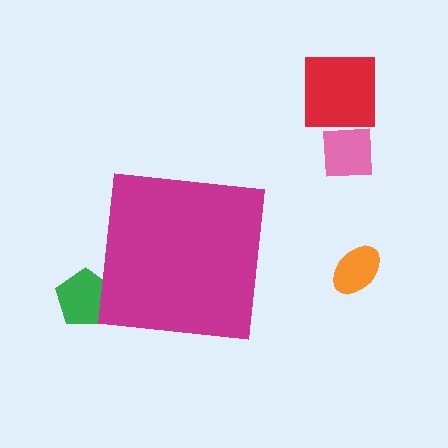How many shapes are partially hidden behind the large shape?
1 shape is partially hidden.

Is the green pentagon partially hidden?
Yes, the green pentagon is partially hidden behind the magenta square.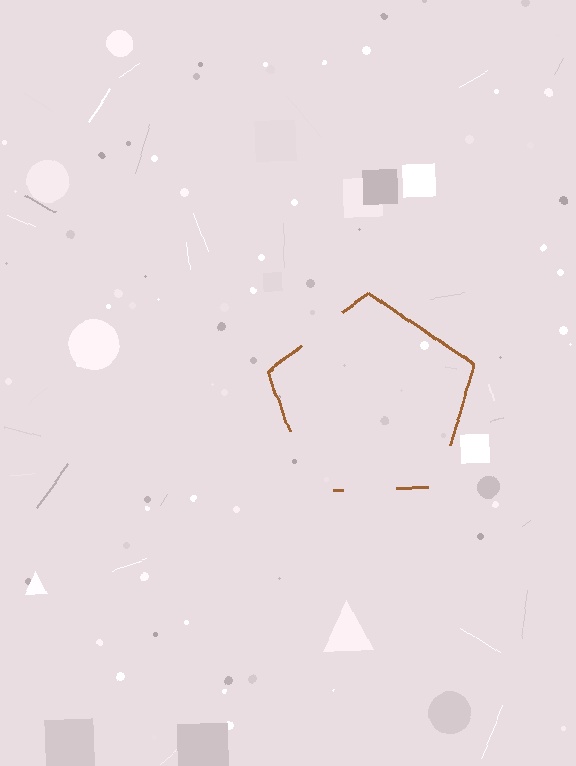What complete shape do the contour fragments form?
The contour fragments form a pentagon.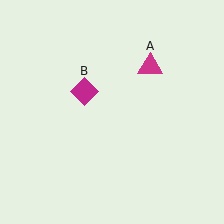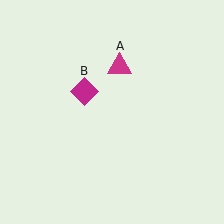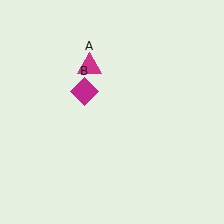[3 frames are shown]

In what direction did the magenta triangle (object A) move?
The magenta triangle (object A) moved left.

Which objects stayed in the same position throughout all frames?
Magenta diamond (object B) remained stationary.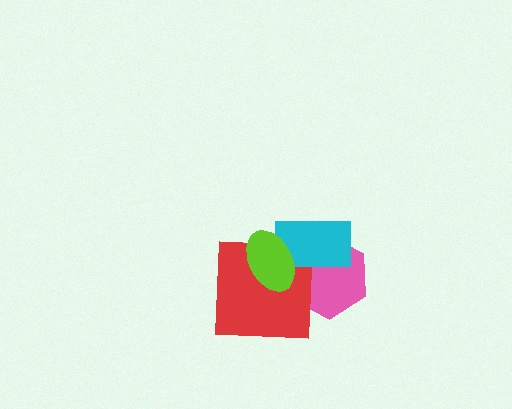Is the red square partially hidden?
Yes, it is partially covered by another shape.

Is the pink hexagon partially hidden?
Yes, it is partially covered by another shape.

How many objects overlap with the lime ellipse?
3 objects overlap with the lime ellipse.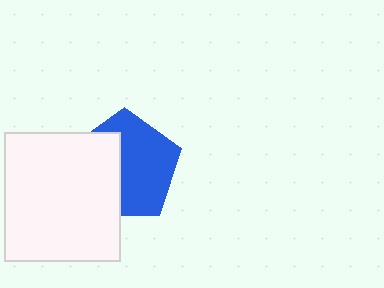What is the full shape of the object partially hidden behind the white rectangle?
The partially hidden object is a blue pentagon.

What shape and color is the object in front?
The object in front is a white rectangle.